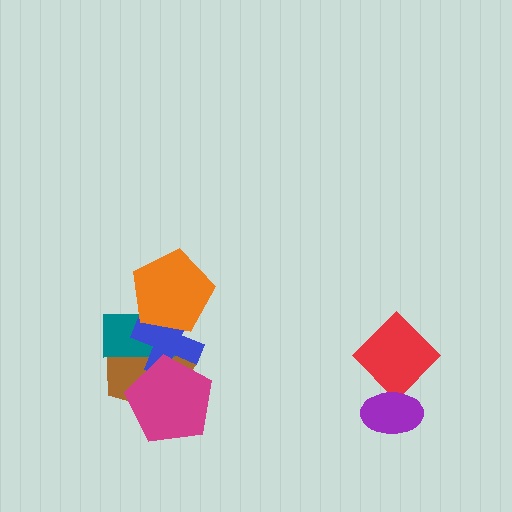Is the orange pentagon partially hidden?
No, no other shape covers it.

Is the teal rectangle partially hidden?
Yes, it is partially covered by another shape.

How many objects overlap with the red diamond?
1 object overlaps with the red diamond.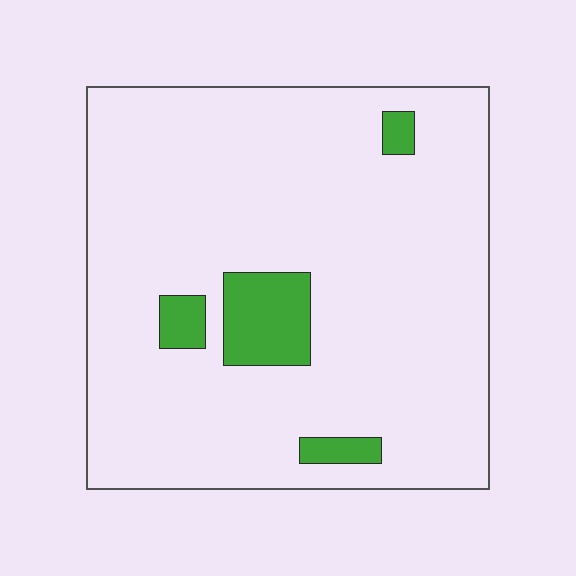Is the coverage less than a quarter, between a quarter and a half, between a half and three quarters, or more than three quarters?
Less than a quarter.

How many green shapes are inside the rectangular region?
4.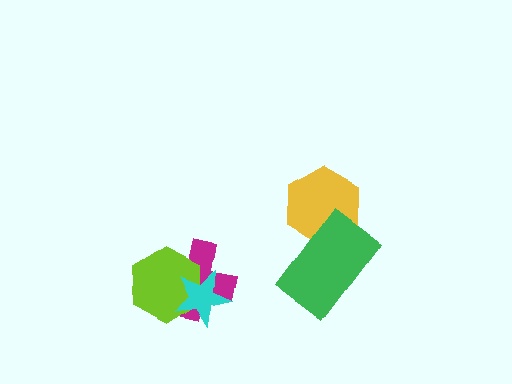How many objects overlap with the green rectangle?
1 object overlaps with the green rectangle.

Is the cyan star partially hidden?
No, no other shape covers it.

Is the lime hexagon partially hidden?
Yes, it is partially covered by another shape.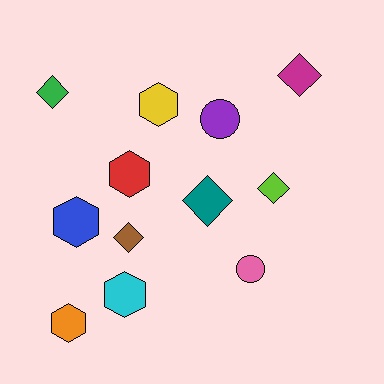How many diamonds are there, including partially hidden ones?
There are 5 diamonds.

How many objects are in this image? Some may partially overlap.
There are 12 objects.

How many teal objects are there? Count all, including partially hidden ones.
There is 1 teal object.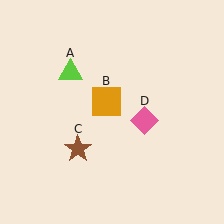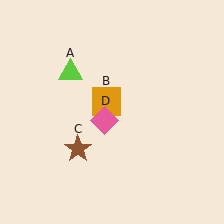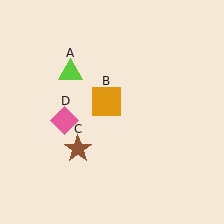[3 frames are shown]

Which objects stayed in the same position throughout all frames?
Lime triangle (object A) and orange square (object B) and brown star (object C) remained stationary.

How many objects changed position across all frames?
1 object changed position: pink diamond (object D).